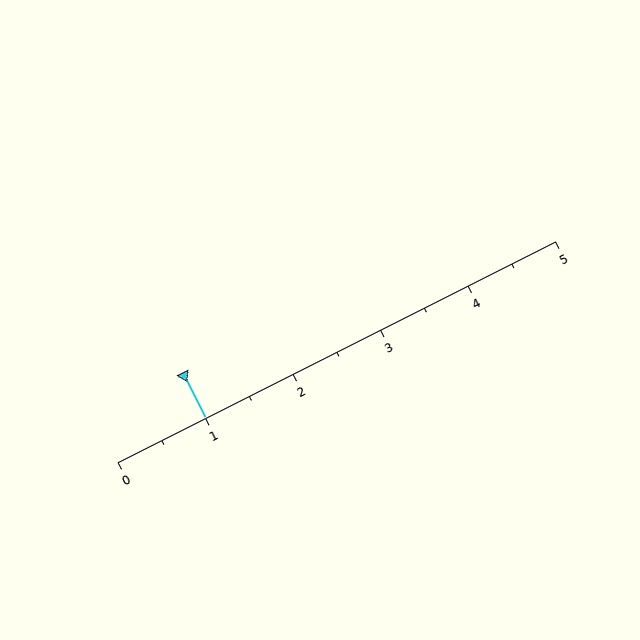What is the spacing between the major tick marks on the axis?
The major ticks are spaced 1 apart.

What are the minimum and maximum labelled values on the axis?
The axis runs from 0 to 5.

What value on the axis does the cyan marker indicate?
The marker indicates approximately 1.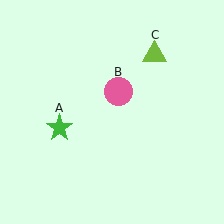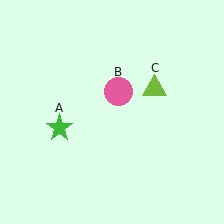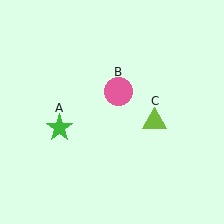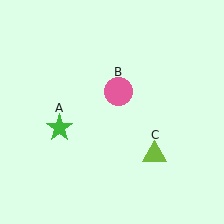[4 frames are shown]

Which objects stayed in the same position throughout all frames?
Green star (object A) and pink circle (object B) remained stationary.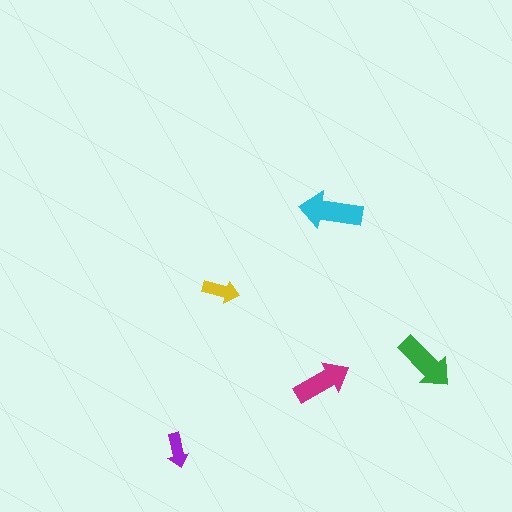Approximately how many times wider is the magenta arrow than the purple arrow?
About 1.5 times wider.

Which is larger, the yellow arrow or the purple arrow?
The yellow one.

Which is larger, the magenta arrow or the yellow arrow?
The magenta one.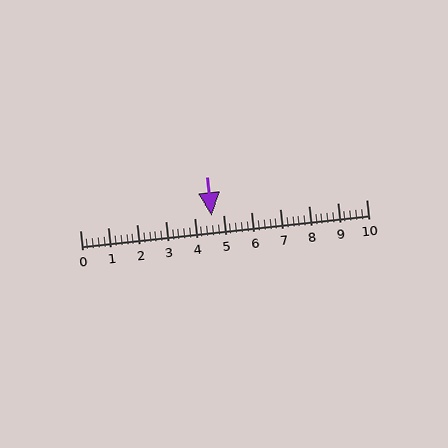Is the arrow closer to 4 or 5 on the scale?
The arrow is closer to 5.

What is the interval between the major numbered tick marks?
The major tick marks are spaced 1 units apart.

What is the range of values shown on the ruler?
The ruler shows values from 0 to 10.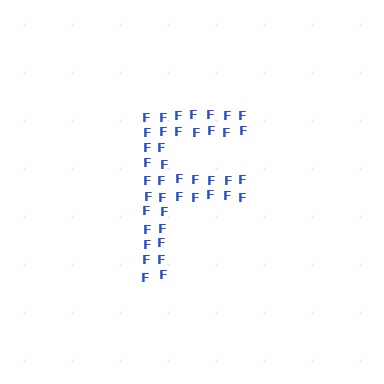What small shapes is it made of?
It is made of small letter F's.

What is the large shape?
The large shape is the letter F.